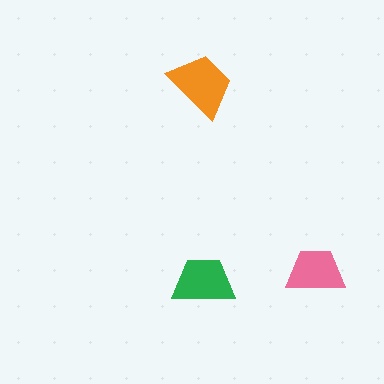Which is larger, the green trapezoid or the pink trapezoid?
The green one.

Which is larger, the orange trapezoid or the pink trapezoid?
The orange one.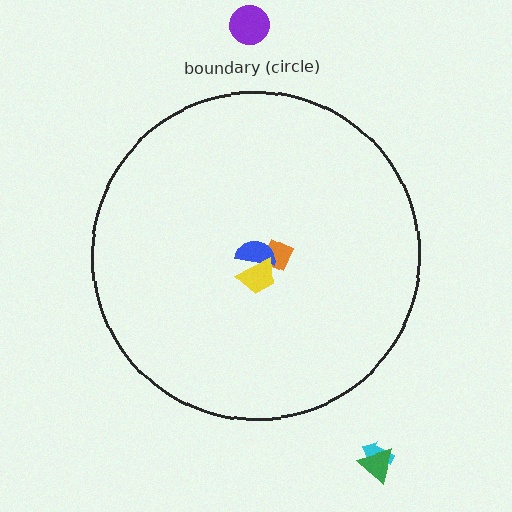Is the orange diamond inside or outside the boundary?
Inside.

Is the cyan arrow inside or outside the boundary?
Outside.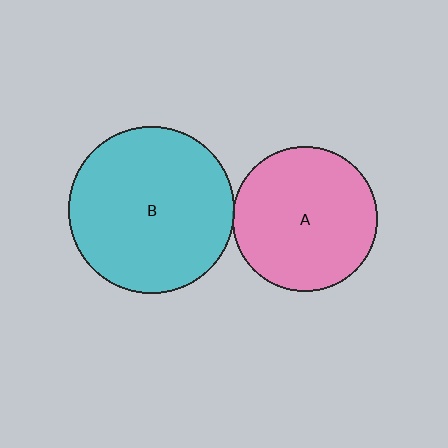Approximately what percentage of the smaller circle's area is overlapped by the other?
Approximately 5%.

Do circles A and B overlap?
Yes.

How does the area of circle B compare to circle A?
Approximately 1.3 times.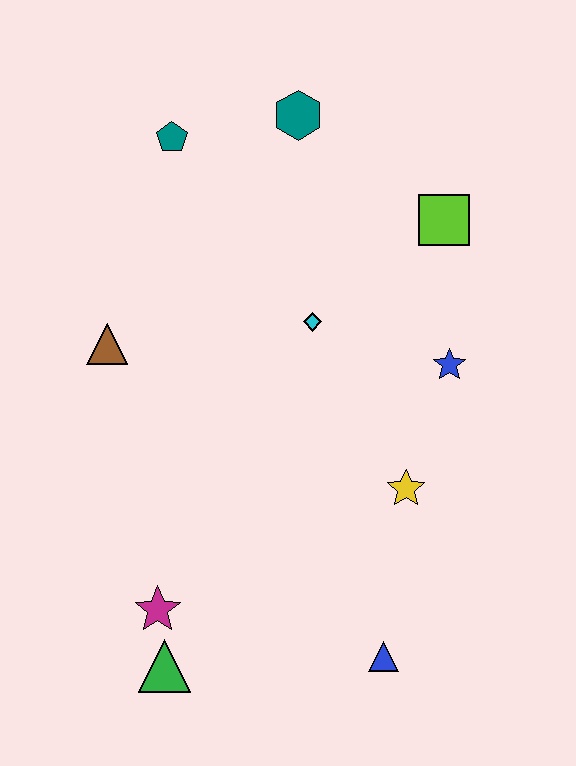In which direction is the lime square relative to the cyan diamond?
The lime square is to the right of the cyan diamond.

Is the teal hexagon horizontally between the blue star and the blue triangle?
No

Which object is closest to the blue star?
The yellow star is closest to the blue star.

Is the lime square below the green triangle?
No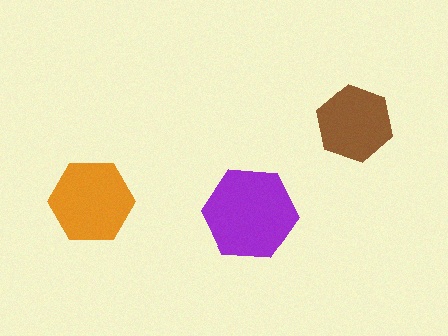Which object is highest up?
The brown hexagon is topmost.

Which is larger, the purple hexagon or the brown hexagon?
The purple one.